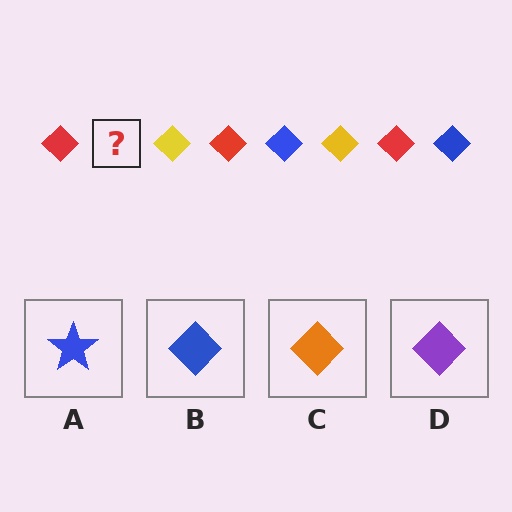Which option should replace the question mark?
Option B.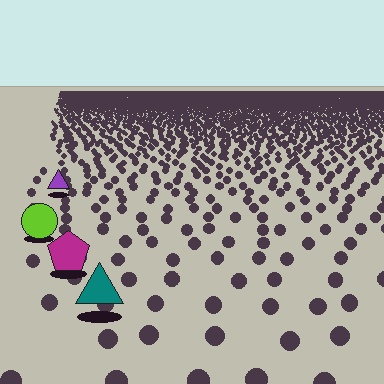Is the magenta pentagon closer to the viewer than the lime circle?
Yes. The magenta pentagon is closer — you can tell from the texture gradient: the ground texture is coarser near it.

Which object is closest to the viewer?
The teal triangle is closest. The texture marks near it are larger and more spread out.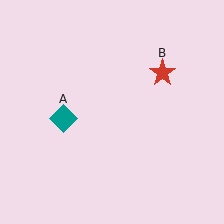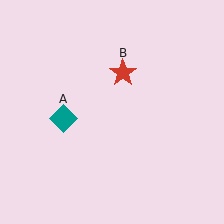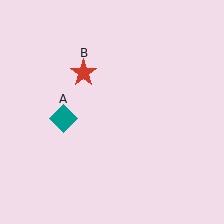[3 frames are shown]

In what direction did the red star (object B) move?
The red star (object B) moved left.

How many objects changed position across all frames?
1 object changed position: red star (object B).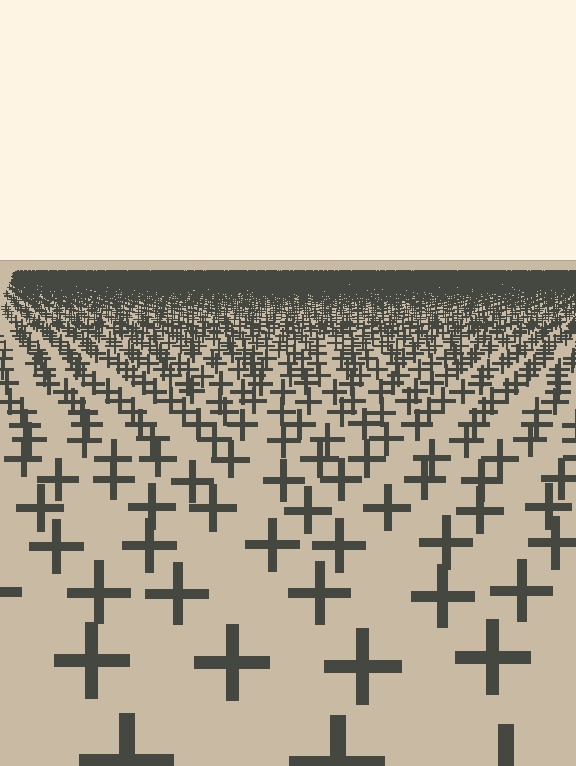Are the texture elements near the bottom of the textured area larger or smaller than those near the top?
Larger. Near the bottom, elements are closer to the viewer and appear at a bigger on-screen size.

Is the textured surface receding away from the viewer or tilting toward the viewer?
The surface is receding away from the viewer. Texture elements get smaller and denser toward the top.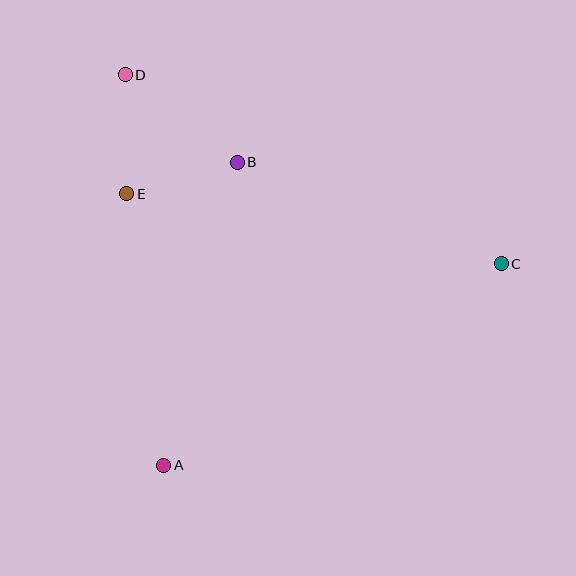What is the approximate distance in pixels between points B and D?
The distance between B and D is approximately 142 pixels.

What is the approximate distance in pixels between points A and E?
The distance between A and E is approximately 274 pixels.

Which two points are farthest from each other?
Points C and D are farthest from each other.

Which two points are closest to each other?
Points B and E are closest to each other.